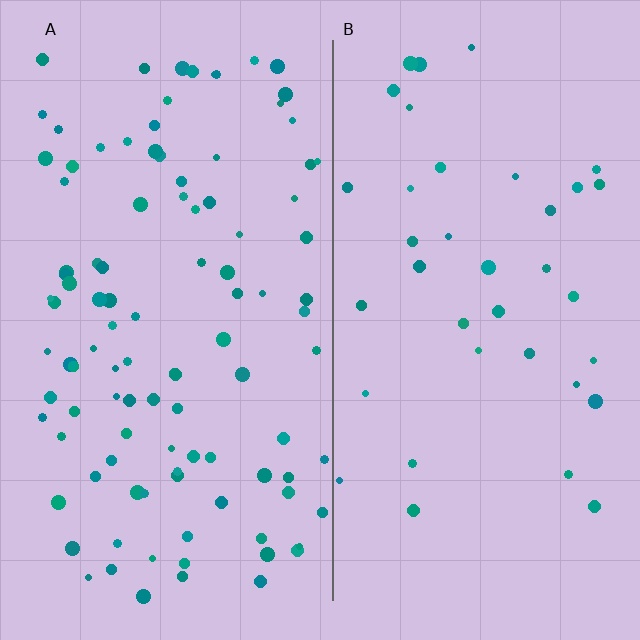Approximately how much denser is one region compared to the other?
Approximately 2.8× — region A over region B.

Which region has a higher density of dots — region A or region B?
A (the left).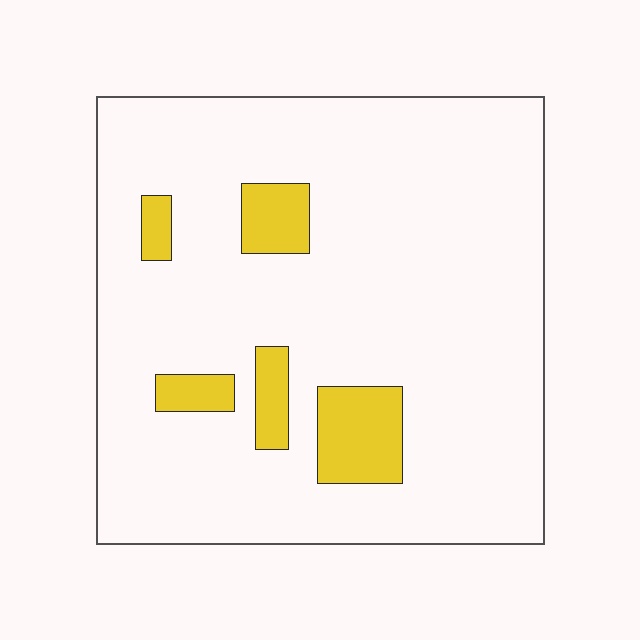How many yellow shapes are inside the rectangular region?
5.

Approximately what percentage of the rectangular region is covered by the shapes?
Approximately 10%.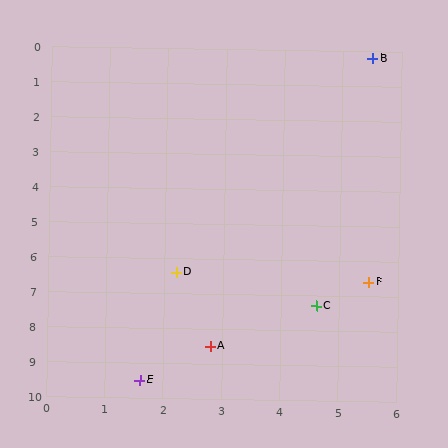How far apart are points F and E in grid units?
Points F and E are about 4.9 grid units apart.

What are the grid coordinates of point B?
Point B is at approximately (5.5, 0.2).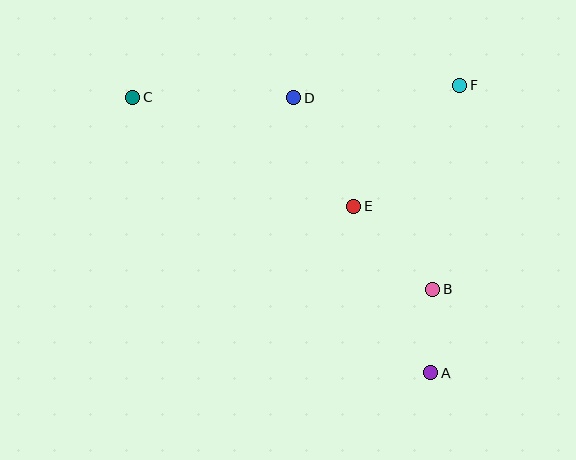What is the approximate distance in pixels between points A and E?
The distance between A and E is approximately 184 pixels.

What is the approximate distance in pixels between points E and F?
The distance between E and F is approximately 161 pixels.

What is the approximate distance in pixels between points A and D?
The distance between A and D is approximately 307 pixels.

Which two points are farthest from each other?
Points A and C are farthest from each other.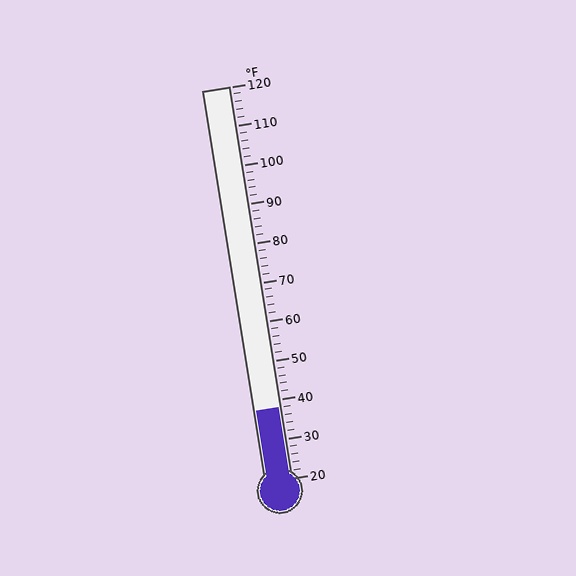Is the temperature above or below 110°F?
The temperature is below 110°F.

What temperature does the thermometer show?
The thermometer shows approximately 38°F.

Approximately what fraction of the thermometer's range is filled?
The thermometer is filled to approximately 20% of its range.